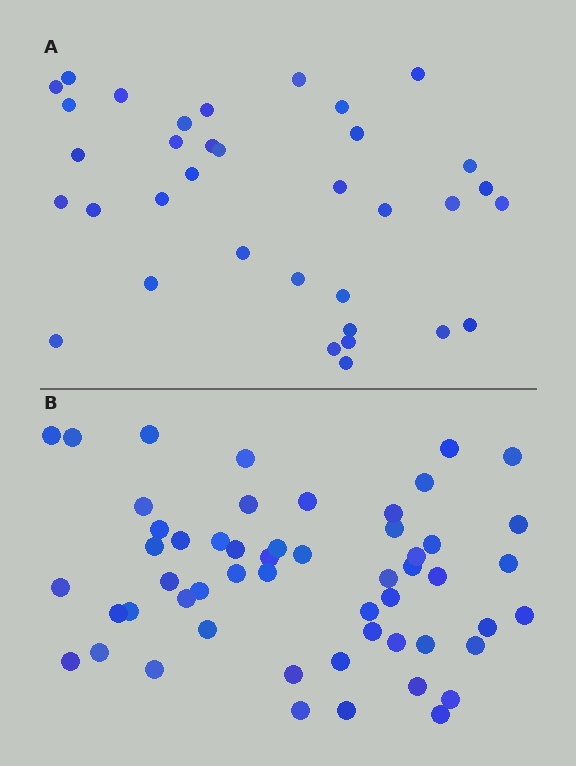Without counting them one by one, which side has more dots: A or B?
Region B (the bottom region) has more dots.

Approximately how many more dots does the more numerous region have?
Region B has approximately 20 more dots than region A.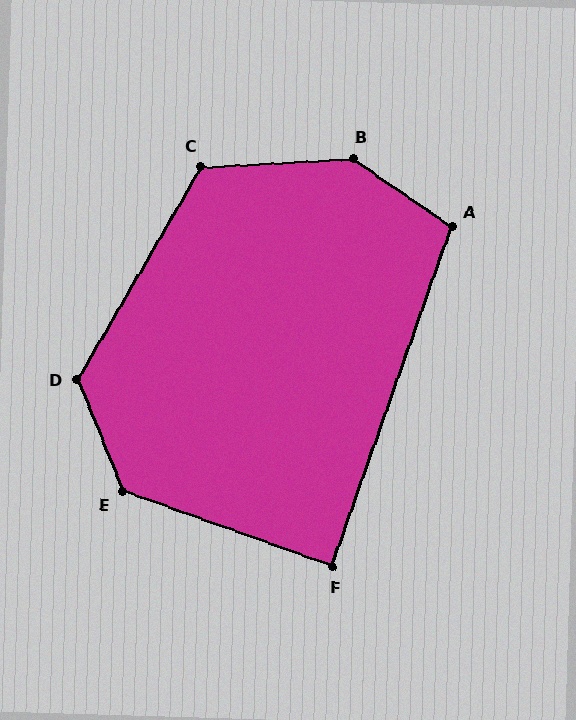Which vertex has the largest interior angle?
B, at approximately 142 degrees.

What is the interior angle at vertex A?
Approximately 105 degrees (obtuse).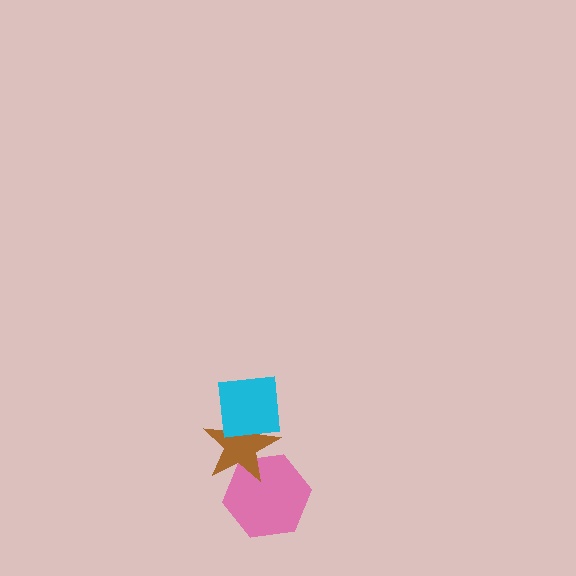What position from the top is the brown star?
The brown star is 2nd from the top.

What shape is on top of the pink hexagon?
The brown star is on top of the pink hexagon.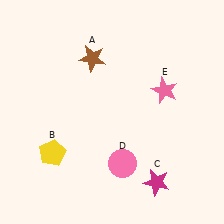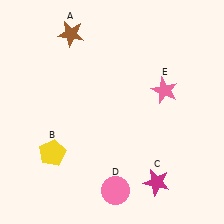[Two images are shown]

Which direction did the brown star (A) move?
The brown star (A) moved up.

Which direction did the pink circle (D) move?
The pink circle (D) moved down.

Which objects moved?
The objects that moved are: the brown star (A), the pink circle (D).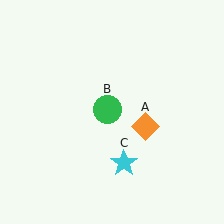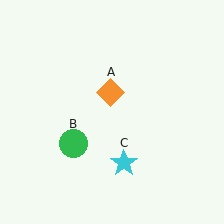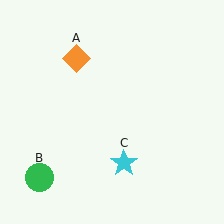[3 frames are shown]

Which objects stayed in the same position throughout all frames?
Cyan star (object C) remained stationary.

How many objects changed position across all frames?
2 objects changed position: orange diamond (object A), green circle (object B).